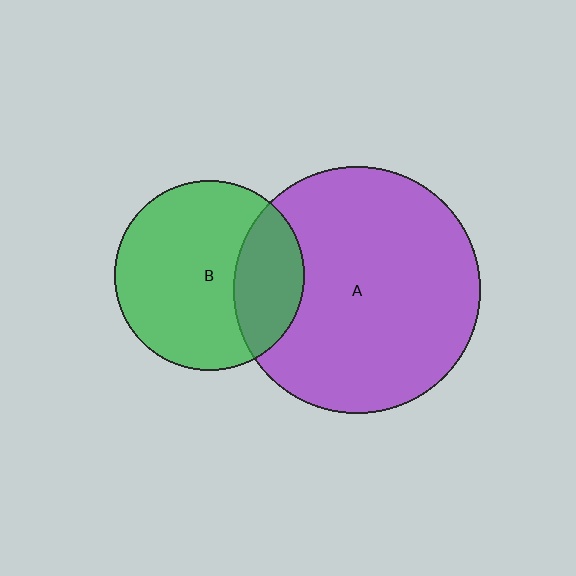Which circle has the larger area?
Circle A (purple).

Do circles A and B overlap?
Yes.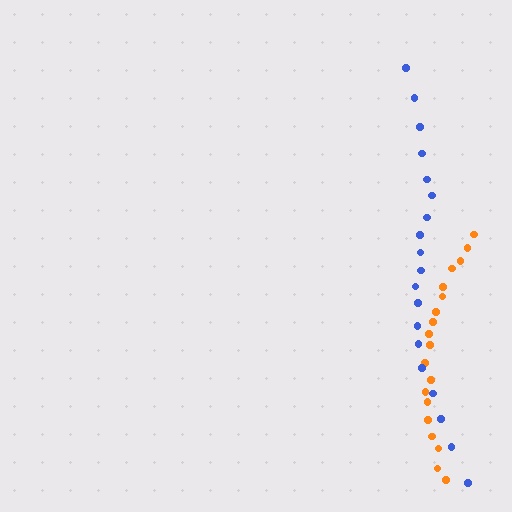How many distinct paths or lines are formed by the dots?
There are 2 distinct paths.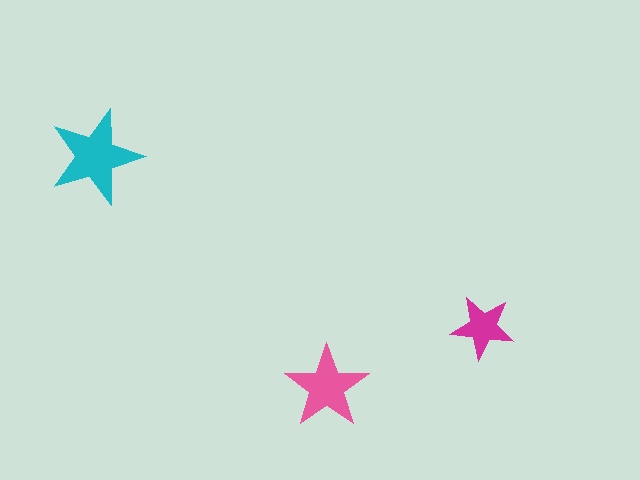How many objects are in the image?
There are 3 objects in the image.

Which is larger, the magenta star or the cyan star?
The cyan one.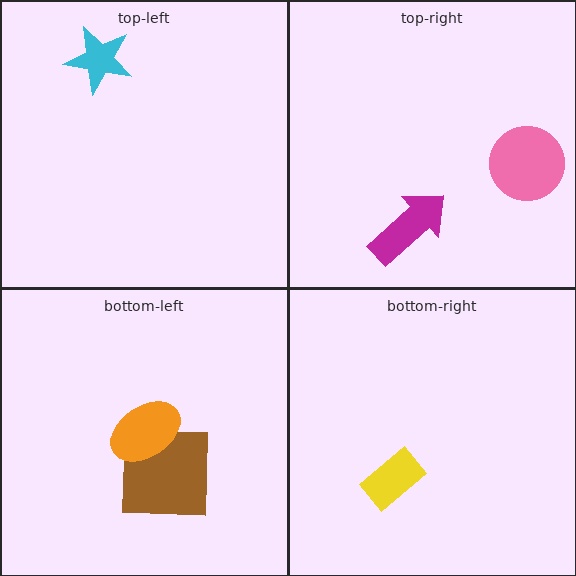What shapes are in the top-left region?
The cyan star.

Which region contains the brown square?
The bottom-left region.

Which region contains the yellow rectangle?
The bottom-right region.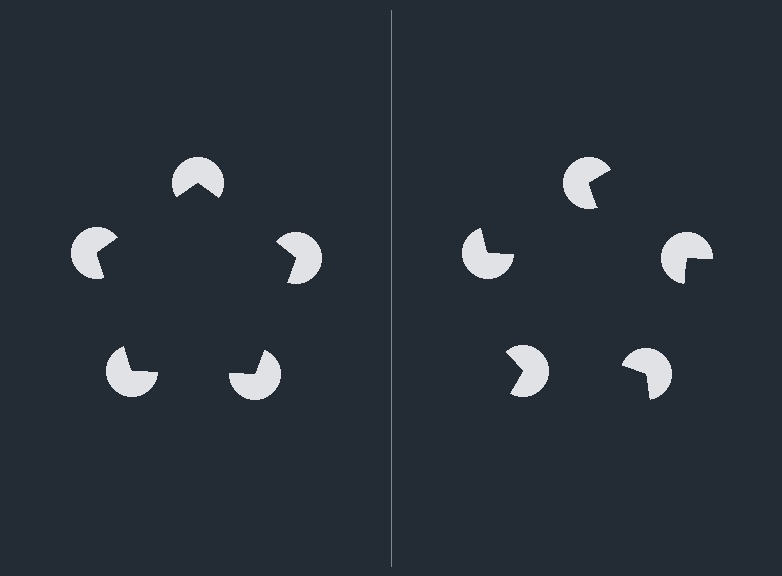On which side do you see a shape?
An illusory pentagon appears on the left side. On the right side the wedge cuts are rotated, so no coherent shape forms.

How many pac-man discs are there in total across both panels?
10 — 5 on each side.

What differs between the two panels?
The pac-man discs are positioned identically on both sides; only the wedge orientations differ. On the left they align to a pentagon; on the right they are misaligned.